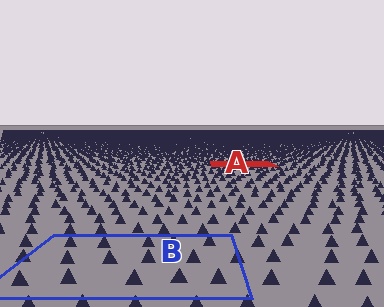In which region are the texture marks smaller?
The texture marks are smaller in region A, because it is farther away.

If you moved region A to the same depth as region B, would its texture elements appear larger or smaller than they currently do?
They would appear larger. At a closer depth, the same texture elements are projected at a bigger on-screen size.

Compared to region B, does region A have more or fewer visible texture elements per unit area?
Region A has more texture elements per unit area — they are packed more densely because it is farther away.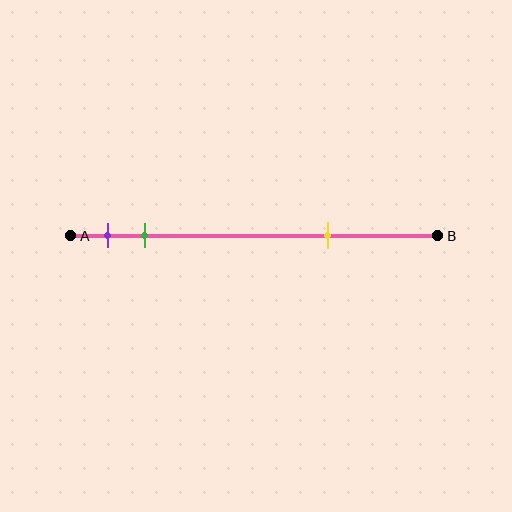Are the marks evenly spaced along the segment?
No, the marks are not evenly spaced.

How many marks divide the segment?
There are 3 marks dividing the segment.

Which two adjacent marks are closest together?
The purple and green marks are the closest adjacent pair.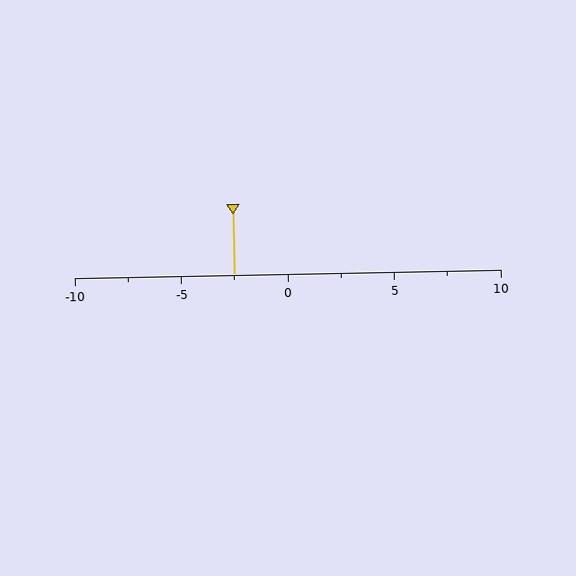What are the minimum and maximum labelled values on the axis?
The axis runs from -10 to 10.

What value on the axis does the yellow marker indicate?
The marker indicates approximately -2.5.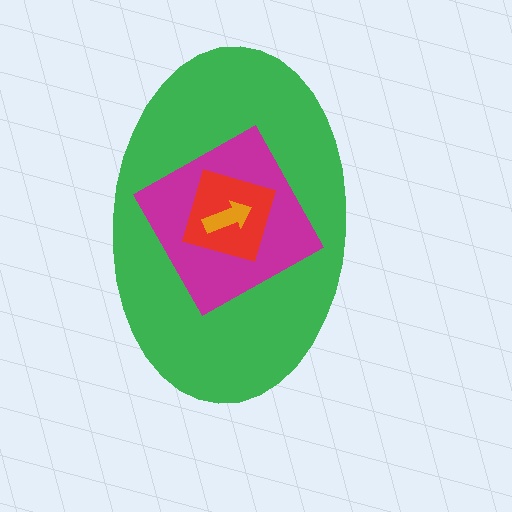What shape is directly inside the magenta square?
The red diamond.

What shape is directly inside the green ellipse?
The magenta square.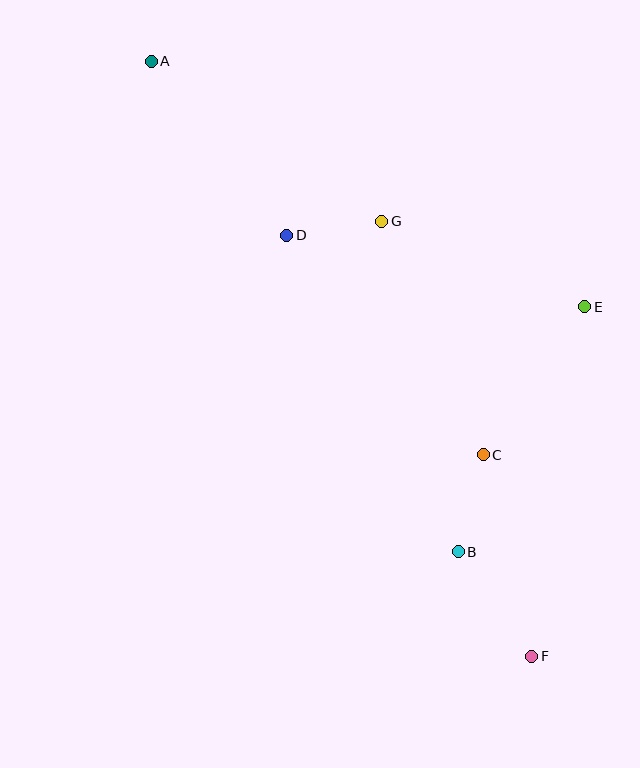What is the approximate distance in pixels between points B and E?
The distance between B and E is approximately 276 pixels.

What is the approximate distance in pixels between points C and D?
The distance between C and D is approximately 295 pixels.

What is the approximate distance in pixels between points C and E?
The distance between C and E is approximately 180 pixels.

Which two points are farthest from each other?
Points A and F are farthest from each other.